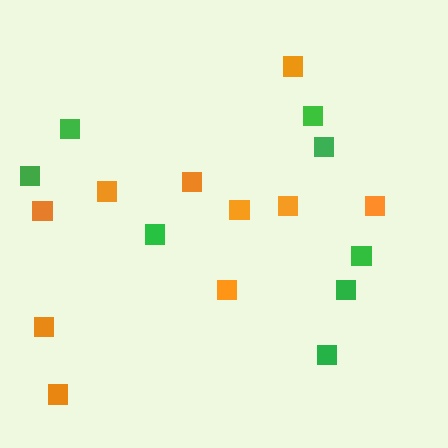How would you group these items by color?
There are 2 groups: one group of green squares (8) and one group of orange squares (10).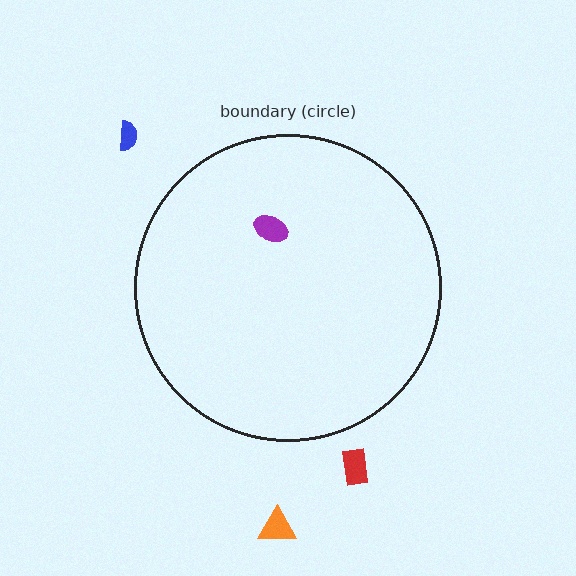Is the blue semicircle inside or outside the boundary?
Outside.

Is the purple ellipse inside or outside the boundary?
Inside.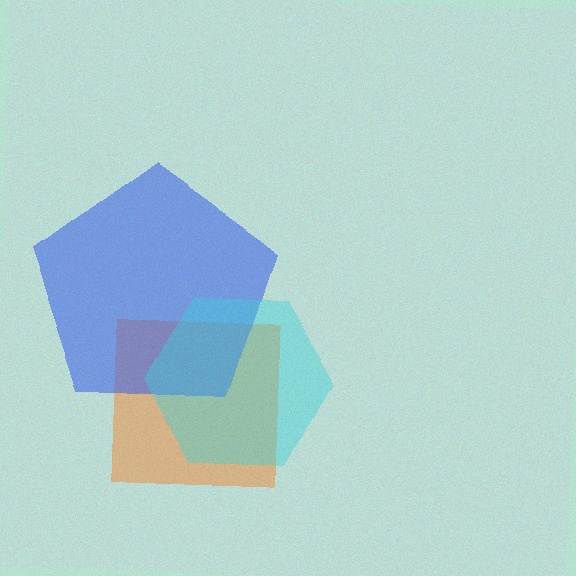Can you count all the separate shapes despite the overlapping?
Yes, there are 3 separate shapes.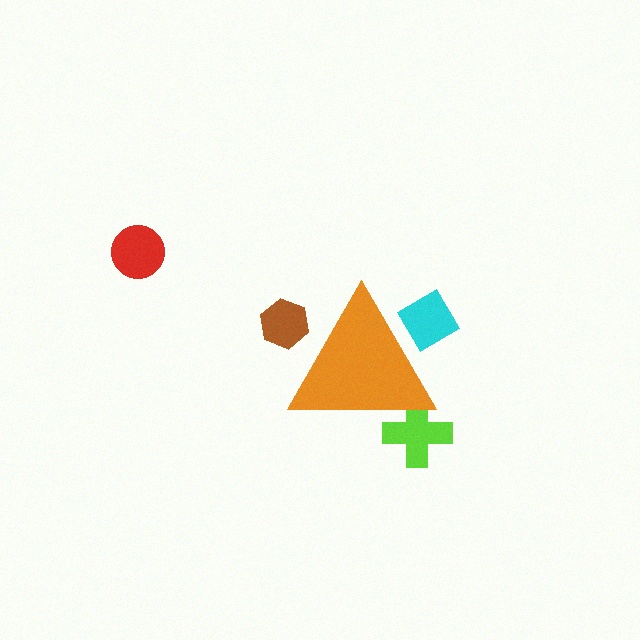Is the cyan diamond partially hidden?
Yes, the cyan diamond is partially hidden behind the orange triangle.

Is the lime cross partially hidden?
Yes, the lime cross is partially hidden behind the orange triangle.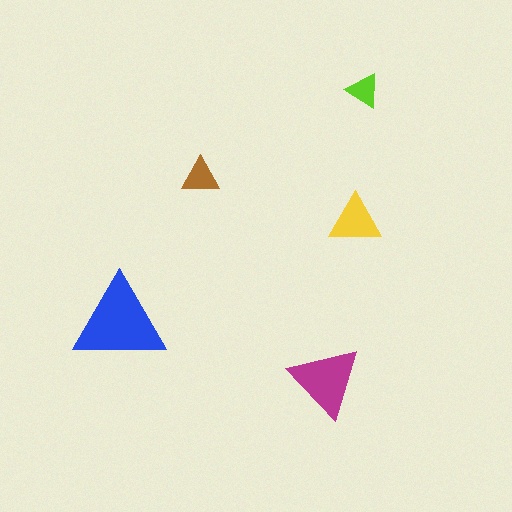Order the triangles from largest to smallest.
the blue one, the magenta one, the yellow one, the brown one, the lime one.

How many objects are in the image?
There are 5 objects in the image.